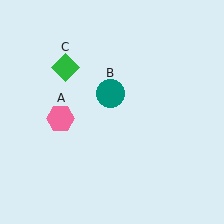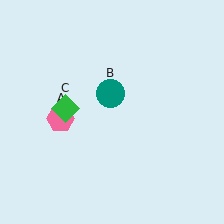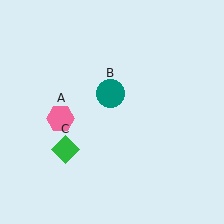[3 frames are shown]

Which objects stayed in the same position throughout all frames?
Pink hexagon (object A) and teal circle (object B) remained stationary.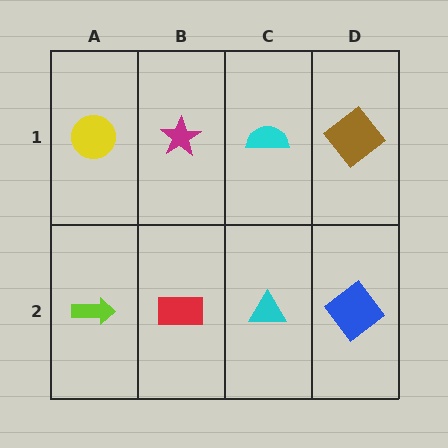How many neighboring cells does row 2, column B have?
3.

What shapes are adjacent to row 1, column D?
A blue diamond (row 2, column D), a cyan semicircle (row 1, column C).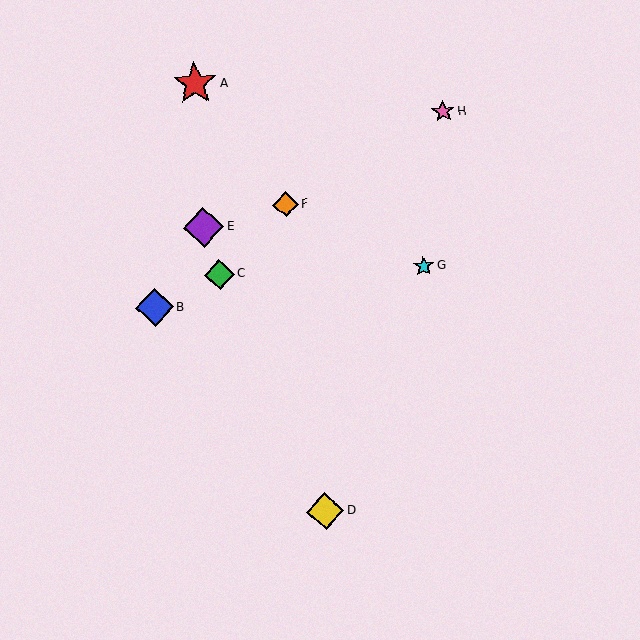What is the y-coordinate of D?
Object D is at y≈511.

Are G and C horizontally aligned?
Yes, both are at y≈266.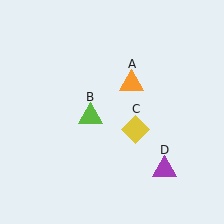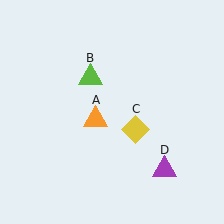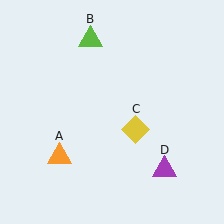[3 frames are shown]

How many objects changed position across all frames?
2 objects changed position: orange triangle (object A), lime triangle (object B).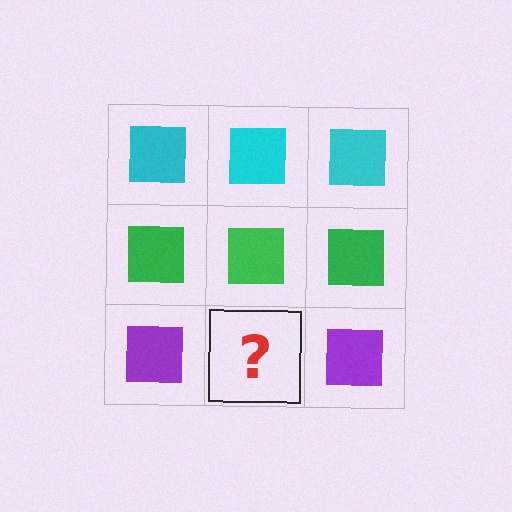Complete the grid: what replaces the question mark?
The question mark should be replaced with a purple square.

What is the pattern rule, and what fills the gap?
The rule is that each row has a consistent color. The gap should be filled with a purple square.